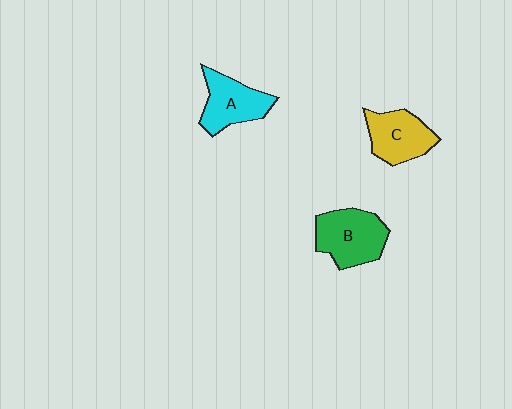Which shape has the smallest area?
Shape C (yellow).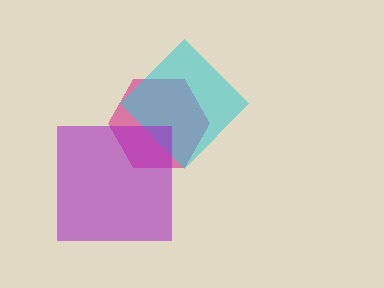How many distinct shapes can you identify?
There are 3 distinct shapes: a magenta hexagon, a cyan diamond, a purple square.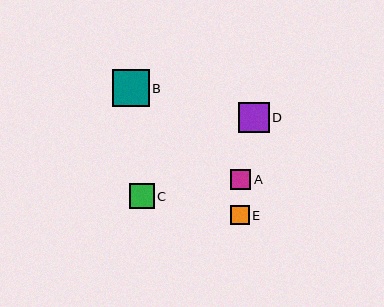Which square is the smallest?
Square E is the smallest with a size of approximately 19 pixels.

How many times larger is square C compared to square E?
Square C is approximately 1.3 times the size of square E.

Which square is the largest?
Square B is the largest with a size of approximately 37 pixels.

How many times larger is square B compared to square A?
Square B is approximately 1.9 times the size of square A.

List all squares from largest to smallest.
From largest to smallest: B, D, C, A, E.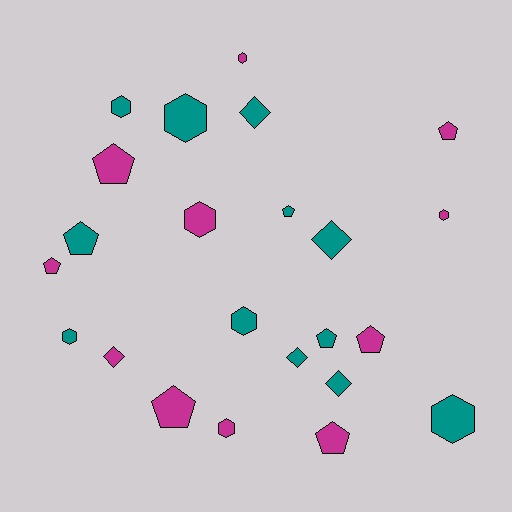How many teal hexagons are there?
There are 5 teal hexagons.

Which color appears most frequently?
Teal, with 12 objects.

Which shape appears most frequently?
Pentagon, with 9 objects.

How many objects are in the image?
There are 23 objects.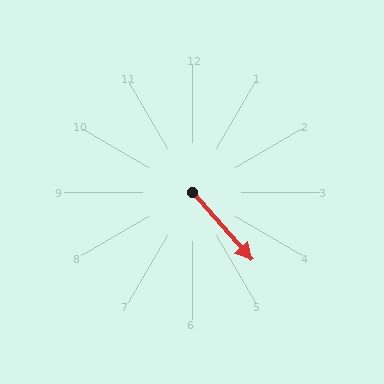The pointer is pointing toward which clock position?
Roughly 5 o'clock.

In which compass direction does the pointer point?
Southeast.